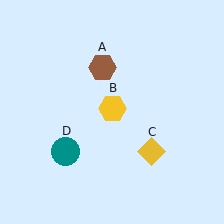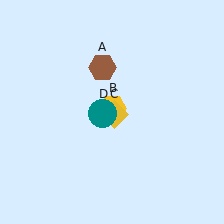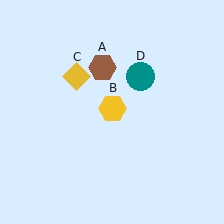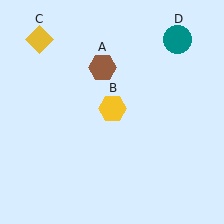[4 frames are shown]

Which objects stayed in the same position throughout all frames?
Brown hexagon (object A) and yellow hexagon (object B) remained stationary.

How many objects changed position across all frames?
2 objects changed position: yellow diamond (object C), teal circle (object D).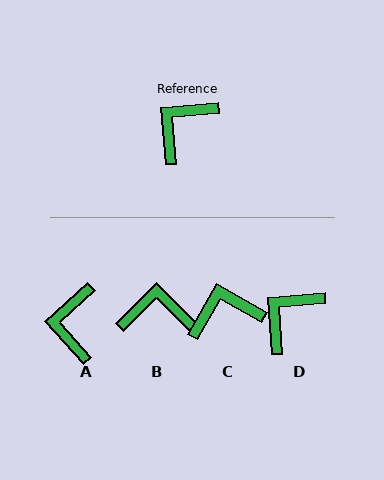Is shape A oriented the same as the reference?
No, it is off by about 37 degrees.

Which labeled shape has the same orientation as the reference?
D.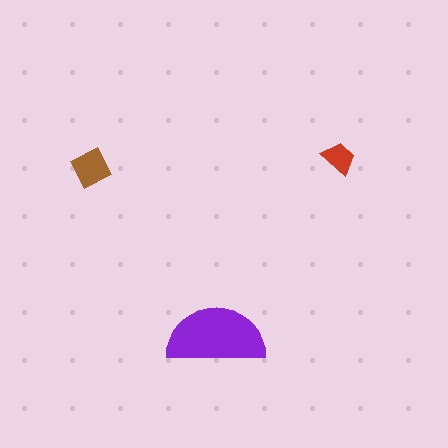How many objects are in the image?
There are 3 objects in the image.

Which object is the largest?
The purple semicircle.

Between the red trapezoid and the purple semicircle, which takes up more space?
The purple semicircle.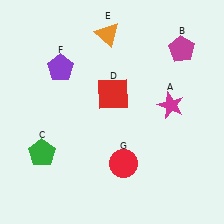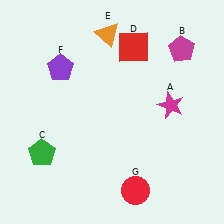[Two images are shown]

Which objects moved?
The objects that moved are: the red square (D), the red circle (G).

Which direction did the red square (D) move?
The red square (D) moved up.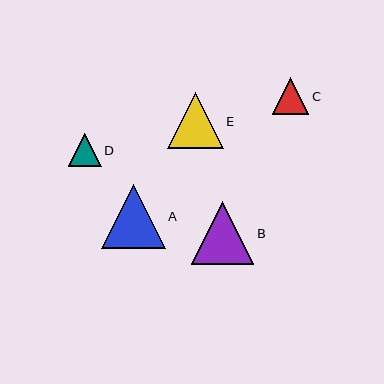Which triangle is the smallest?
Triangle D is the smallest with a size of approximately 33 pixels.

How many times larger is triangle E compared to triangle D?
Triangle E is approximately 1.7 times the size of triangle D.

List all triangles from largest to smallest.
From largest to smallest: A, B, E, C, D.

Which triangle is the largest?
Triangle A is the largest with a size of approximately 64 pixels.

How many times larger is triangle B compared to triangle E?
Triangle B is approximately 1.1 times the size of triangle E.